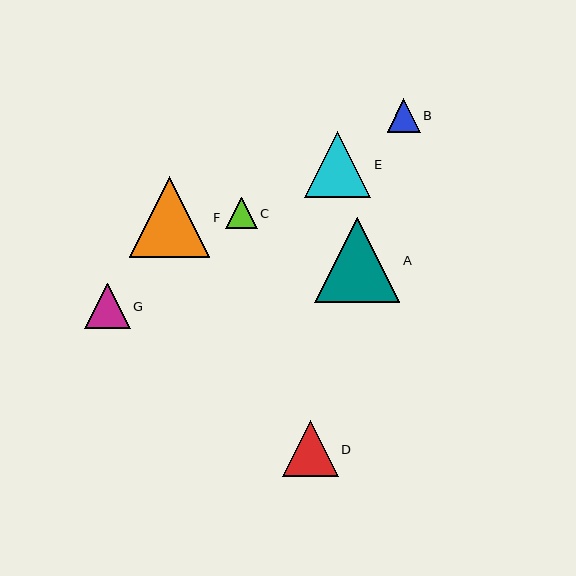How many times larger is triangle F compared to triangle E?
Triangle F is approximately 1.2 times the size of triangle E.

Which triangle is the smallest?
Triangle C is the smallest with a size of approximately 31 pixels.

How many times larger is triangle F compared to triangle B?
Triangle F is approximately 2.4 times the size of triangle B.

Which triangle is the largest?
Triangle A is the largest with a size of approximately 85 pixels.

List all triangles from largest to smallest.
From largest to smallest: A, F, E, D, G, B, C.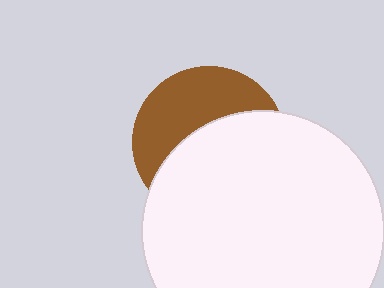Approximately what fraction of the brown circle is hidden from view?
Roughly 57% of the brown circle is hidden behind the white circle.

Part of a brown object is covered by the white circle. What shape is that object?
It is a circle.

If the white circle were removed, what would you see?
You would see the complete brown circle.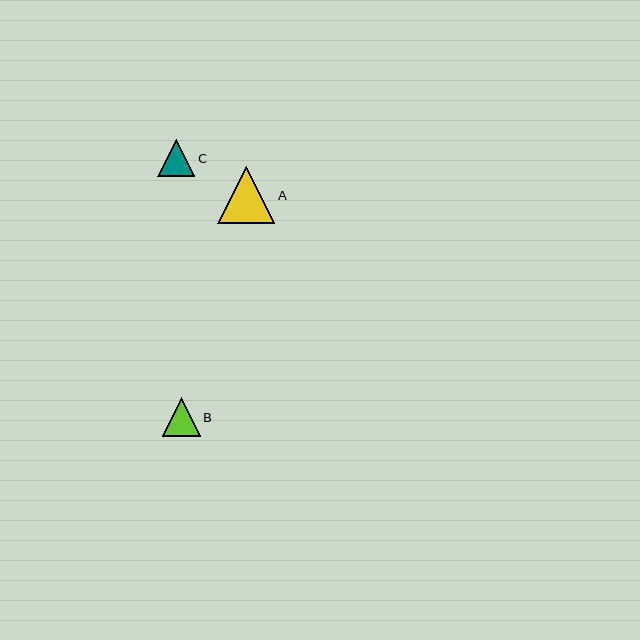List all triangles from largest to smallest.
From largest to smallest: A, B, C.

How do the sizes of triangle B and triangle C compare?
Triangle B and triangle C are approximately the same size.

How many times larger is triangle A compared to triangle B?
Triangle A is approximately 1.5 times the size of triangle B.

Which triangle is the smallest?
Triangle C is the smallest with a size of approximately 37 pixels.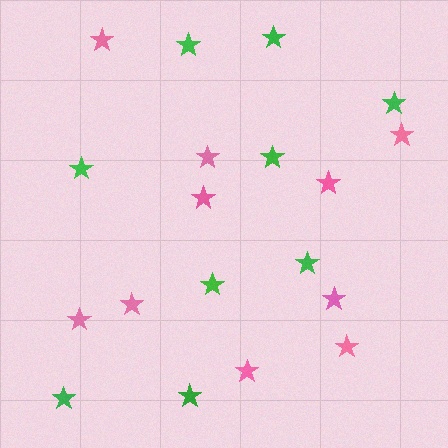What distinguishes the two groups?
There are 2 groups: one group of pink stars (10) and one group of green stars (9).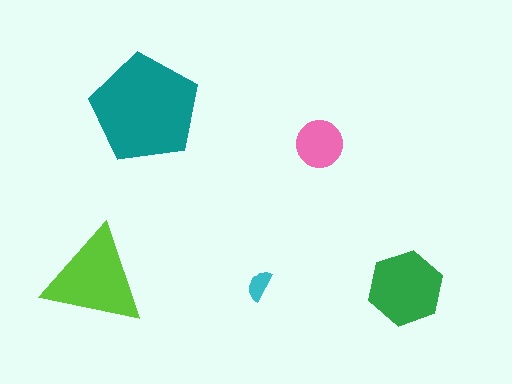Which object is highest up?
The teal pentagon is topmost.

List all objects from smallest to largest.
The cyan semicircle, the pink circle, the green hexagon, the lime triangle, the teal pentagon.